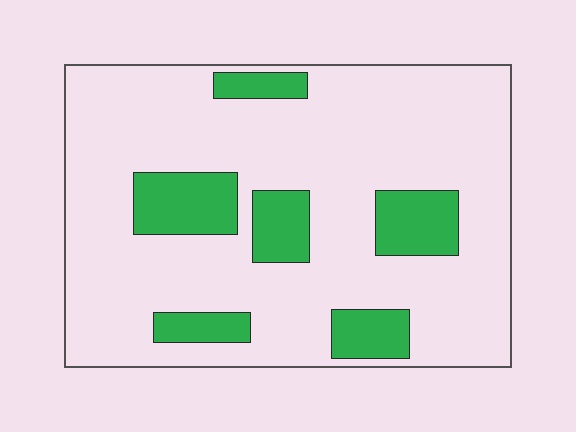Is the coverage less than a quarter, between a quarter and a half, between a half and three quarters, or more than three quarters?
Less than a quarter.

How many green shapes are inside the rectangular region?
6.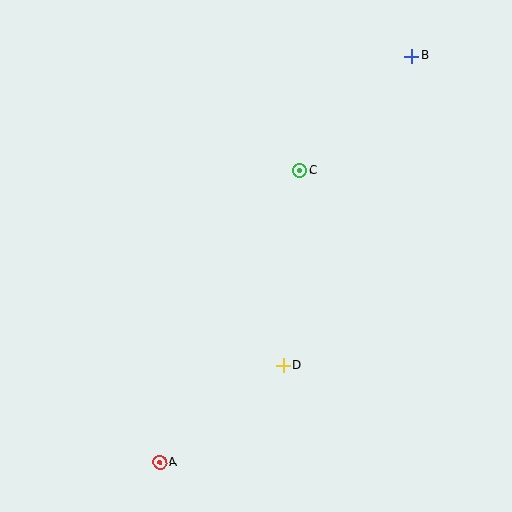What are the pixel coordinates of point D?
Point D is at (283, 366).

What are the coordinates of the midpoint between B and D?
The midpoint between B and D is at (347, 211).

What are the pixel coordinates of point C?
Point C is at (299, 171).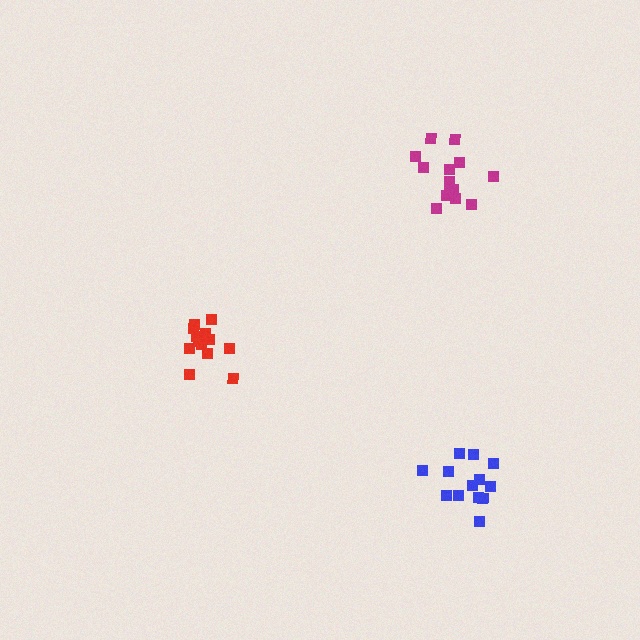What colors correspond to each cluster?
The clusters are colored: red, magenta, blue.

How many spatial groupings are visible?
There are 3 spatial groupings.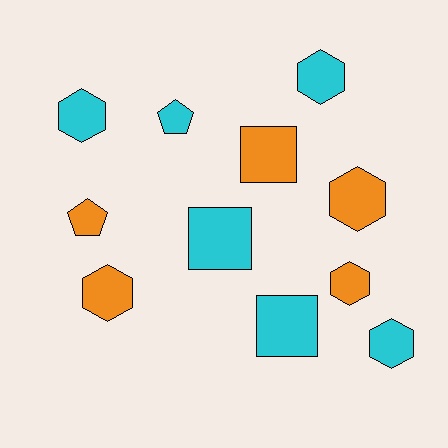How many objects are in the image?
There are 11 objects.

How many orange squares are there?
There is 1 orange square.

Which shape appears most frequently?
Hexagon, with 6 objects.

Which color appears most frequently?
Cyan, with 6 objects.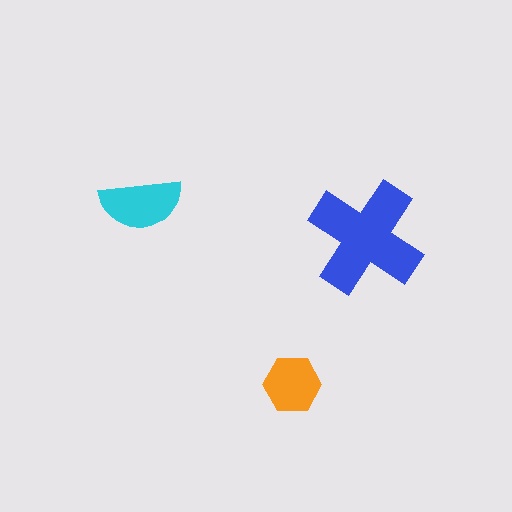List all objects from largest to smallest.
The blue cross, the cyan semicircle, the orange hexagon.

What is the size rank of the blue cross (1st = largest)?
1st.